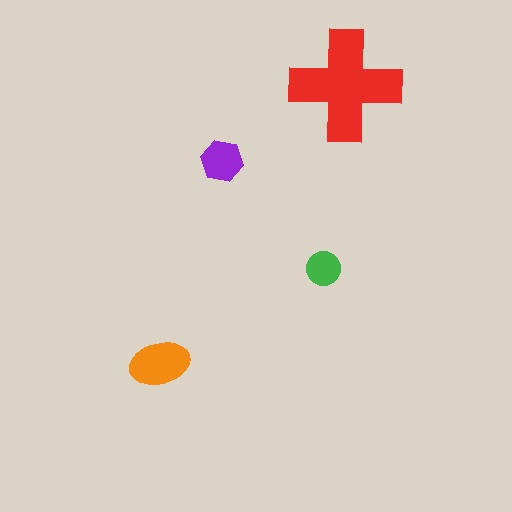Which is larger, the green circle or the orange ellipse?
The orange ellipse.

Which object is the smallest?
The green circle.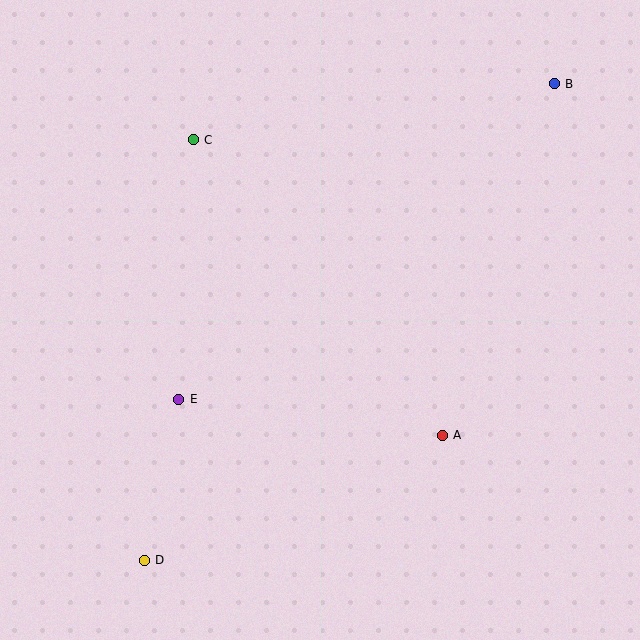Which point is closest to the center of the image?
Point E at (179, 399) is closest to the center.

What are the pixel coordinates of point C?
Point C is at (193, 140).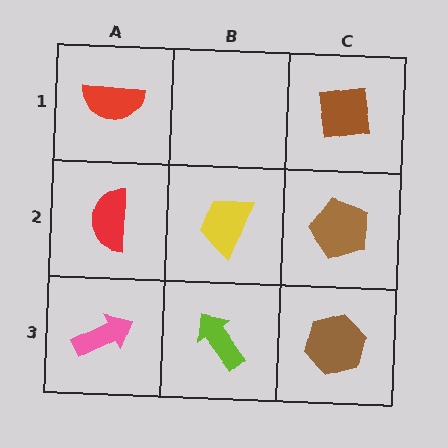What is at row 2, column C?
A brown pentagon.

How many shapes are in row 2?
3 shapes.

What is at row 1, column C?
A brown square.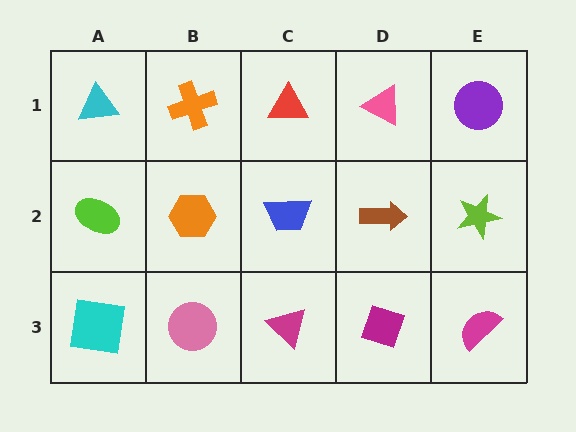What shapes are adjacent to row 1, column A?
A lime ellipse (row 2, column A), an orange cross (row 1, column B).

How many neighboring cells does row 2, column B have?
4.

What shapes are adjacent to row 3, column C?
A blue trapezoid (row 2, column C), a pink circle (row 3, column B), a magenta diamond (row 3, column D).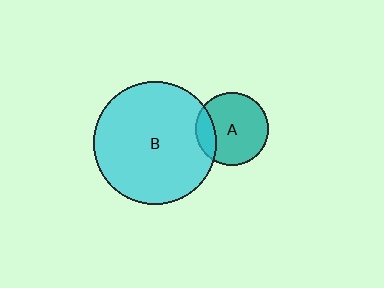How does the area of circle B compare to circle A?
Approximately 2.8 times.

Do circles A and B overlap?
Yes.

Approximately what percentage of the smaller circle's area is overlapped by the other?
Approximately 20%.